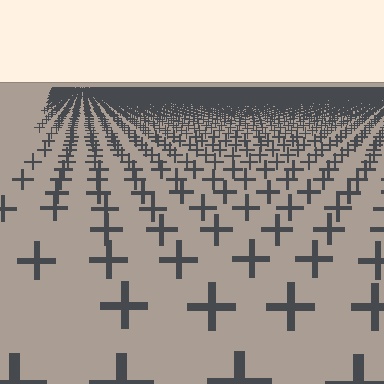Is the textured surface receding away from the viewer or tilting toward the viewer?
The surface is receding away from the viewer. Texture elements get smaller and denser toward the top.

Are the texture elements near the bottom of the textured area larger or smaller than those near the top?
Larger. Near the bottom, elements are closer to the viewer and appear at a bigger on-screen size.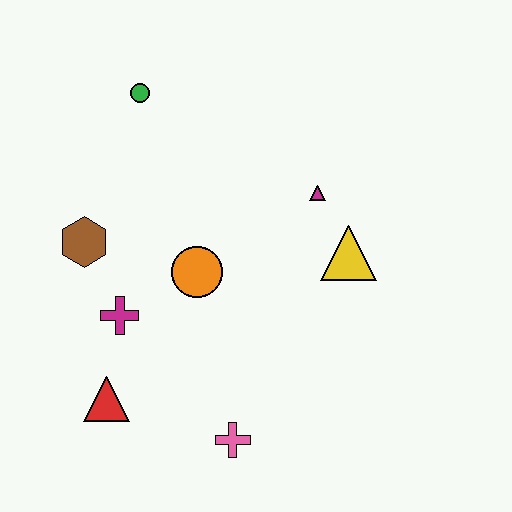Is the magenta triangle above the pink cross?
Yes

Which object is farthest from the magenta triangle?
The red triangle is farthest from the magenta triangle.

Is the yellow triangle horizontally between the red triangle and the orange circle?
No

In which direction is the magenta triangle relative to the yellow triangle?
The magenta triangle is above the yellow triangle.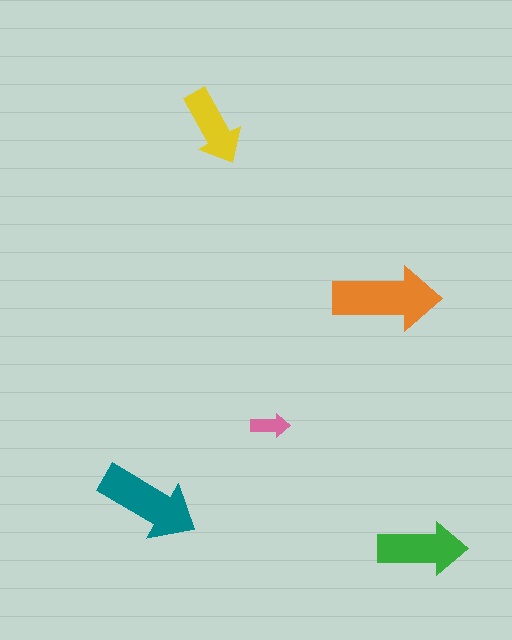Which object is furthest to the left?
The teal arrow is leftmost.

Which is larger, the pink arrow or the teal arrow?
The teal one.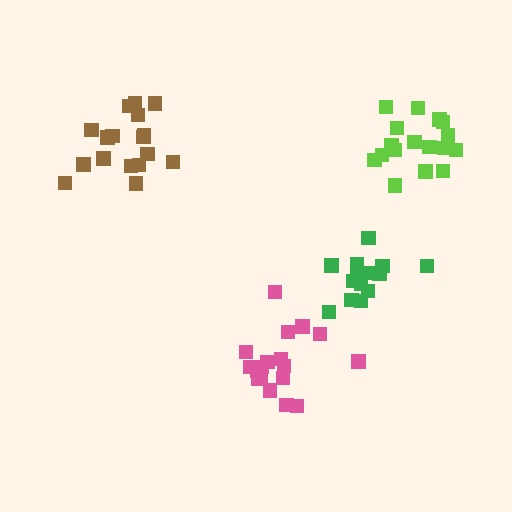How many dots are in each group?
Group 1: 17 dots, Group 2: 18 dots, Group 3: 14 dots, Group 4: 17 dots (66 total).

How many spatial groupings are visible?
There are 4 spatial groupings.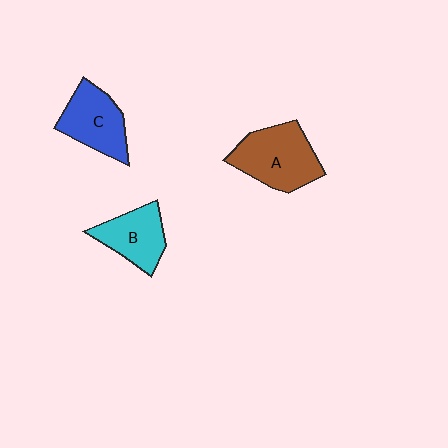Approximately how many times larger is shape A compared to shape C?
Approximately 1.2 times.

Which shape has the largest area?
Shape A (brown).